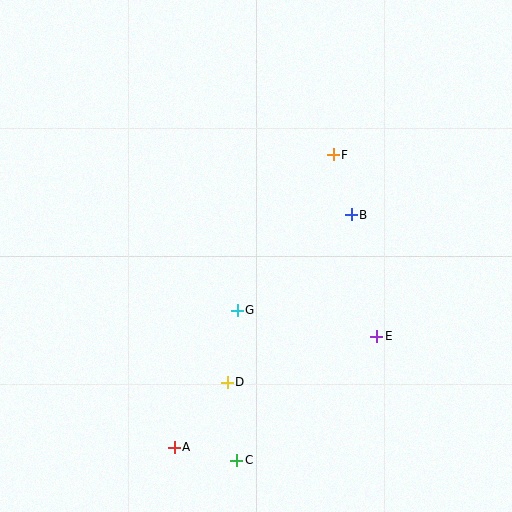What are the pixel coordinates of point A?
Point A is at (174, 447).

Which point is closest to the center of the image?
Point G at (237, 310) is closest to the center.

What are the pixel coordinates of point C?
Point C is at (237, 460).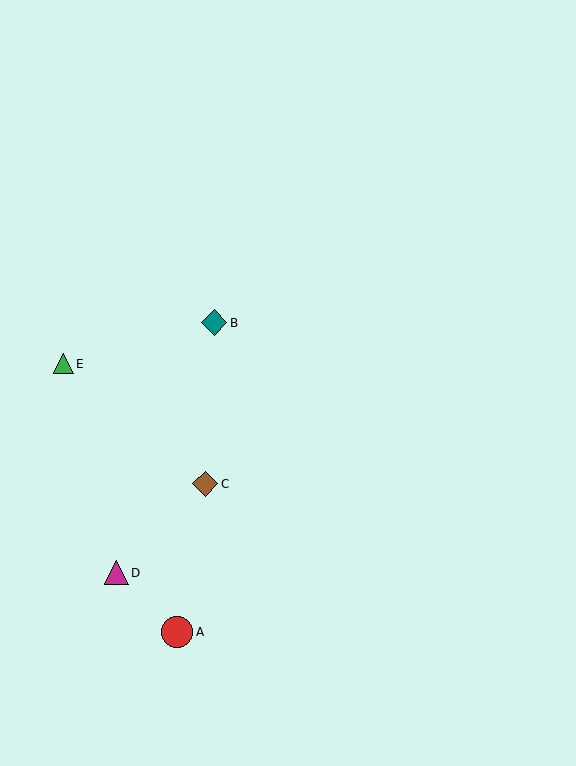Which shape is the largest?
The red circle (labeled A) is the largest.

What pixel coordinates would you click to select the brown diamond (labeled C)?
Click at (205, 484) to select the brown diamond C.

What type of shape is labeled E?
Shape E is a green triangle.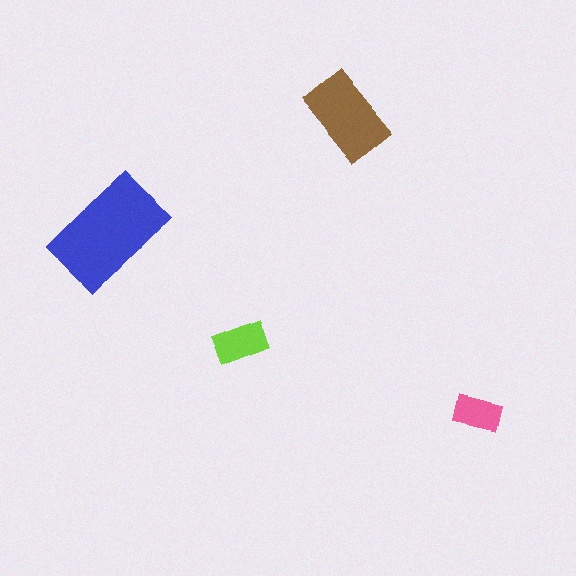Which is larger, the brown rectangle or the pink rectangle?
The brown one.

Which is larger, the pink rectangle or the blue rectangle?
The blue one.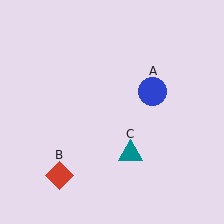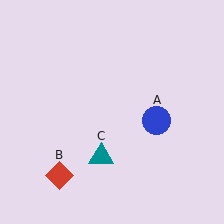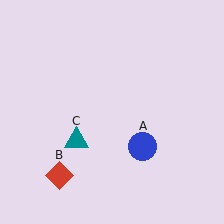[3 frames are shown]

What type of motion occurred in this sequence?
The blue circle (object A), teal triangle (object C) rotated clockwise around the center of the scene.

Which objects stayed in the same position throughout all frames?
Red diamond (object B) remained stationary.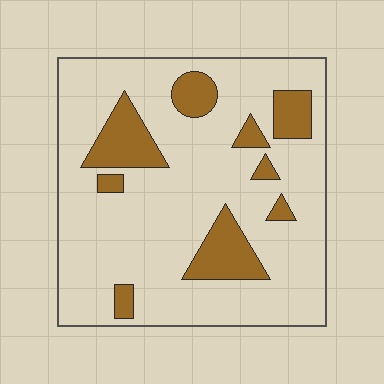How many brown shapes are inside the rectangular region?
9.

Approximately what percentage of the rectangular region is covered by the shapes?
Approximately 20%.